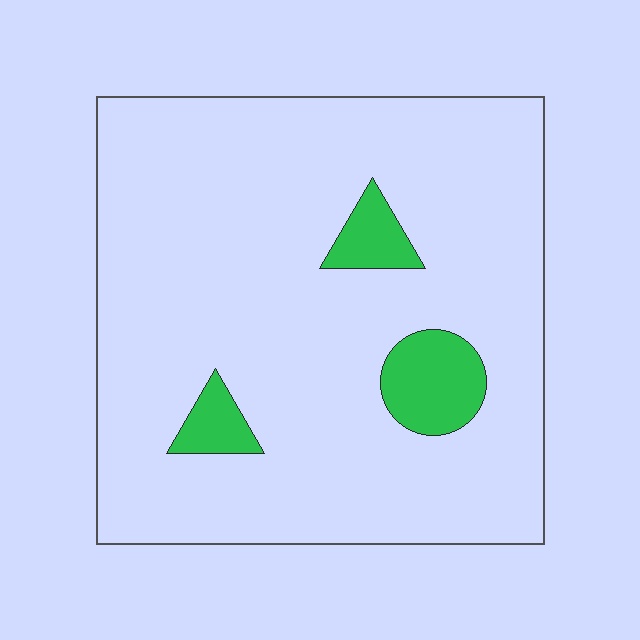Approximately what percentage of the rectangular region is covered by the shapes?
Approximately 10%.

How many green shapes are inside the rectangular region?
3.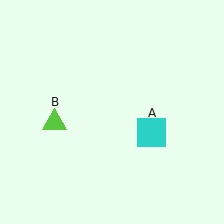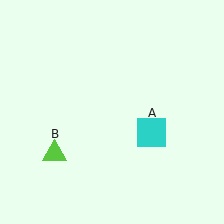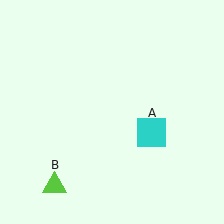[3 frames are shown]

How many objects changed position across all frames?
1 object changed position: lime triangle (object B).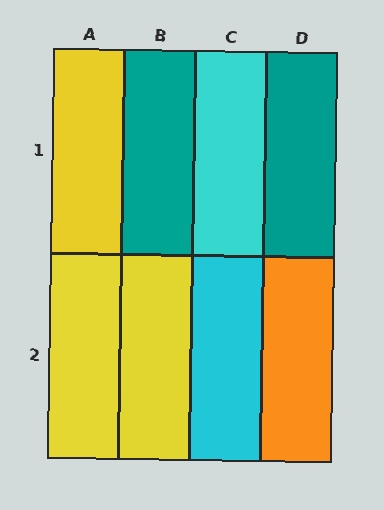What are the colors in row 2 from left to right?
Yellow, yellow, cyan, orange.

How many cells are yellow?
3 cells are yellow.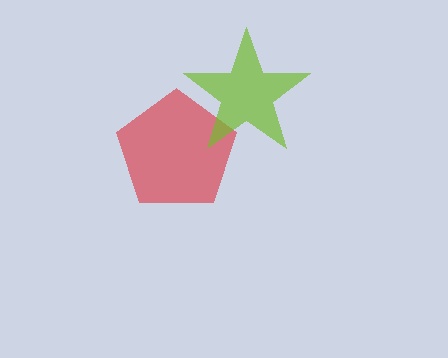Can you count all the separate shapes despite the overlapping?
Yes, there are 2 separate shapes.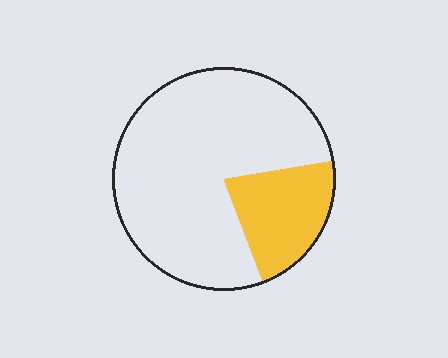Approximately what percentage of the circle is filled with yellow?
Approximately 20%.